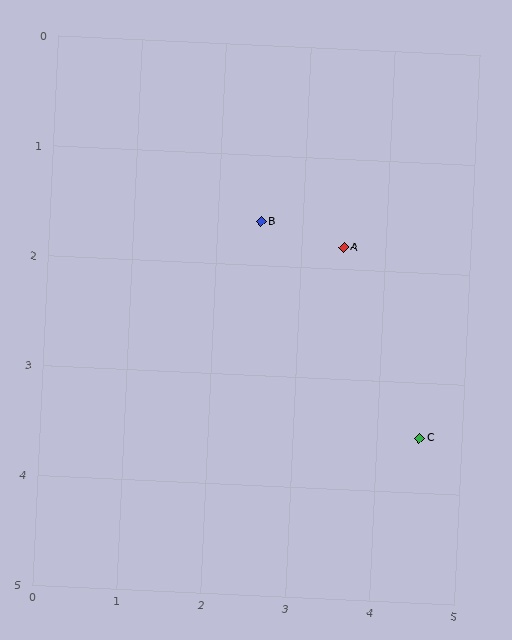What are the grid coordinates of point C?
Point C is at approximately (4.5, 3.5).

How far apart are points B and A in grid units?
Points B and A are about 1.0 grid units apart.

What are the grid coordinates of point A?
Point A is at approximately (3.5, 1.8).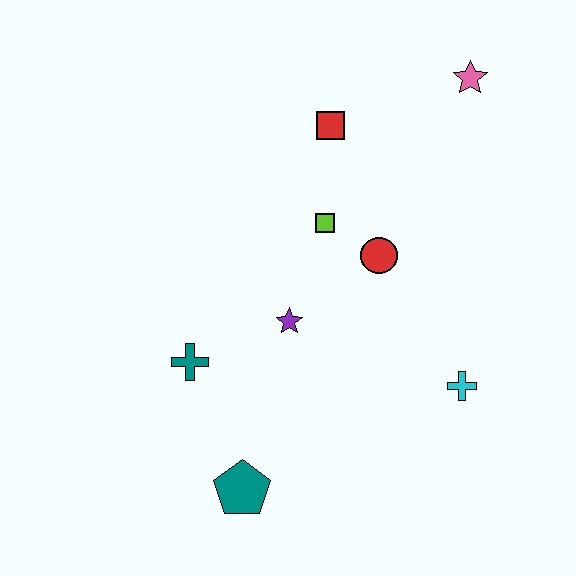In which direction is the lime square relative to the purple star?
The lime square is above the purple star.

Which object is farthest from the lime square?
The teal pentagon is farthest from the lime square.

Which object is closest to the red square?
The lime square is closest to the red square.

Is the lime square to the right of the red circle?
No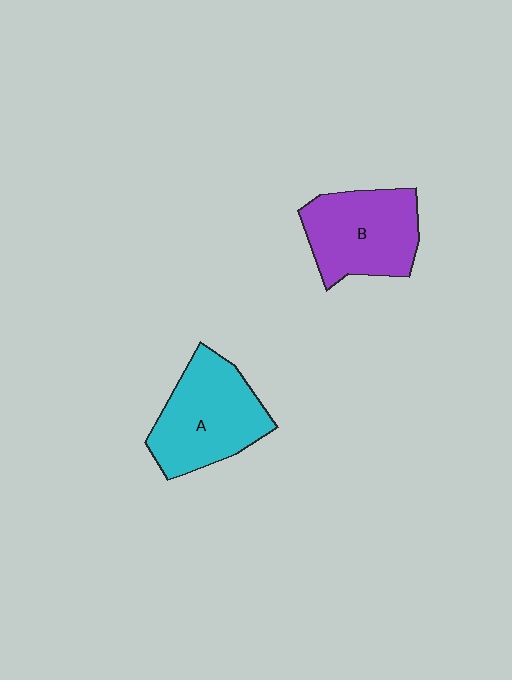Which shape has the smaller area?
Shape B (purple).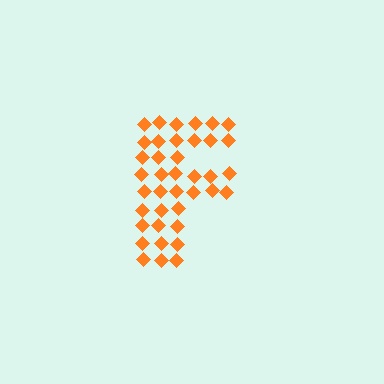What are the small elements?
The small elements are diamonds.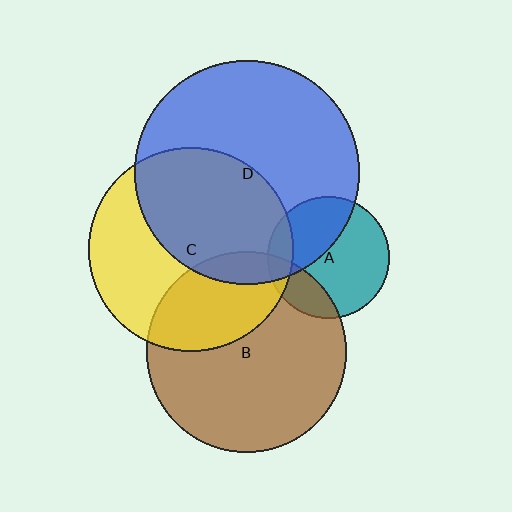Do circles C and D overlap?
Yes.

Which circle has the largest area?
Circle D (blue).